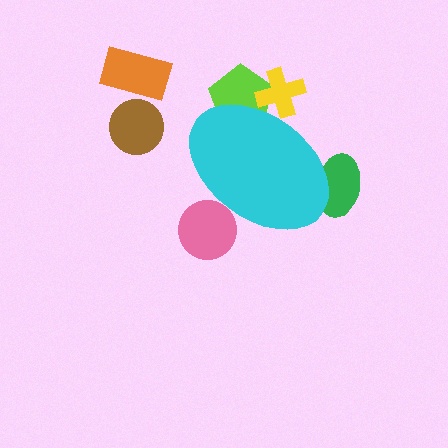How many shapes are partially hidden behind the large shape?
4 shapes are partially hidden.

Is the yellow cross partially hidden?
Yes, the yellow cross is partially hidden behind the cyan ellipse.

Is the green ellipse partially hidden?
Yes, the green ellipse is partially hidden behind the cyan ellipse.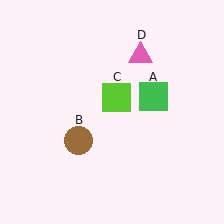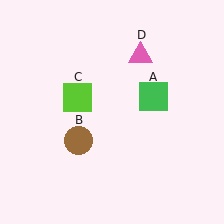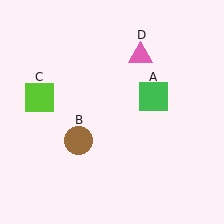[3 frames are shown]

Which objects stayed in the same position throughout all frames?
Green square (object A) and brown circle (object B) and pink triangle (object D) remained stationary.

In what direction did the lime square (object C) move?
The lime square (object C) moved left.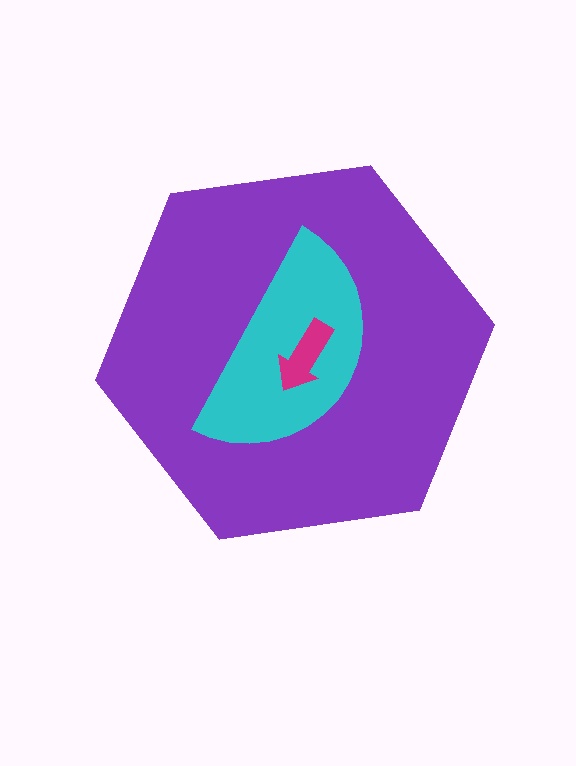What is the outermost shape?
The purple hexagon.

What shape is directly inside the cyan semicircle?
The magenta arrow.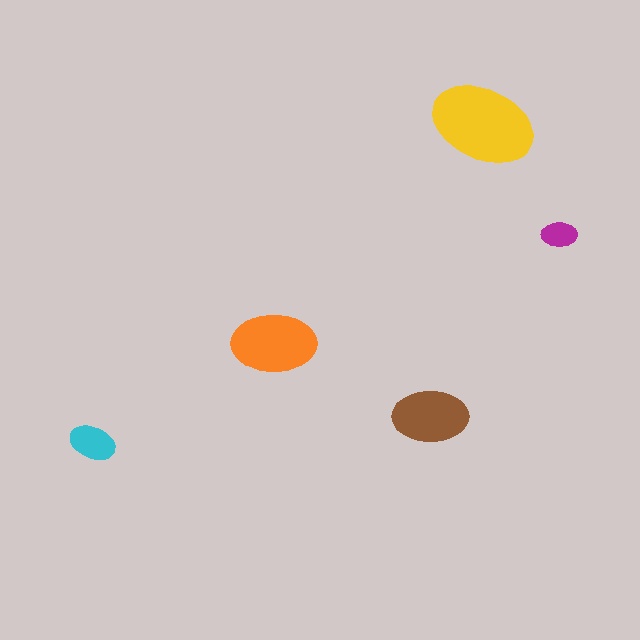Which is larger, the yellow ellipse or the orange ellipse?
The yellow one.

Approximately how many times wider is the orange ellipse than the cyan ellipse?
About 2 times wider.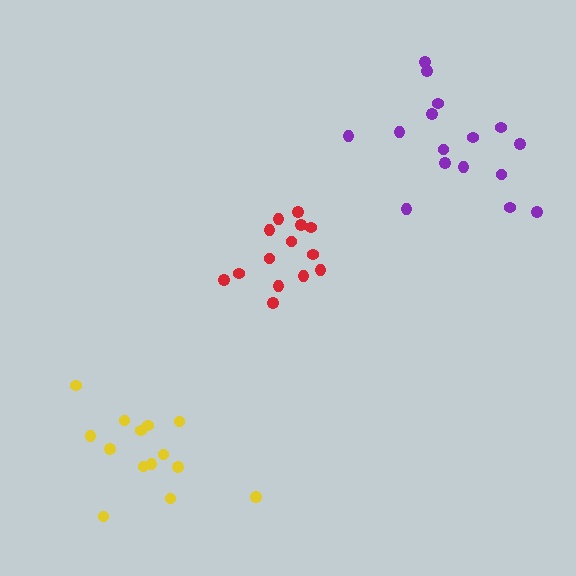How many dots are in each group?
Group 1: 14 dots, Group 2: 16 dots, Group 3: 14 dots (44 total).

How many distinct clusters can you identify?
There are 3 distinct clusters.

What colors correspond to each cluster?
The clusters are colored: red, purple, yellow.